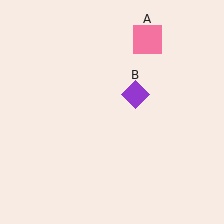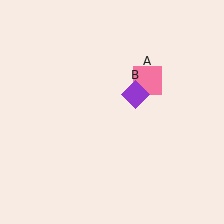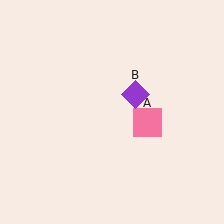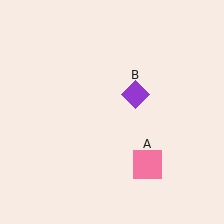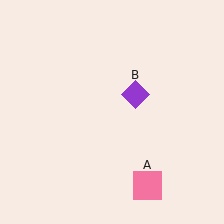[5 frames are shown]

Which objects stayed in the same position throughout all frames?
Purple diamond (object B) remained stationary.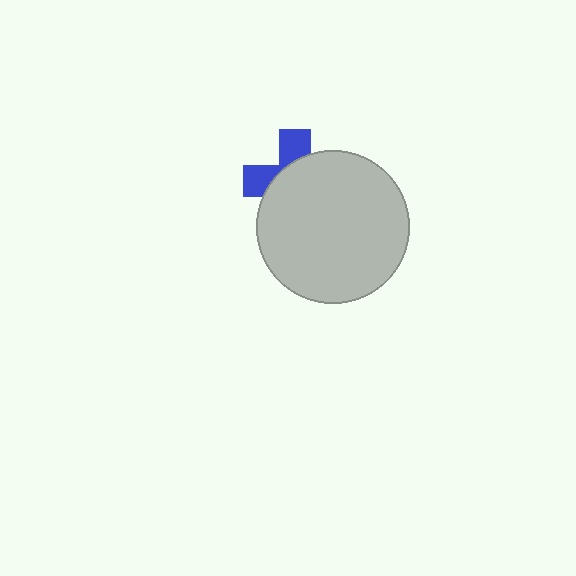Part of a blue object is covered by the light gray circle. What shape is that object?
It is a cross.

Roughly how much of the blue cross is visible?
A small part of it is visible (roughly 34%).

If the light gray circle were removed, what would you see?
You would see the complete blue cross.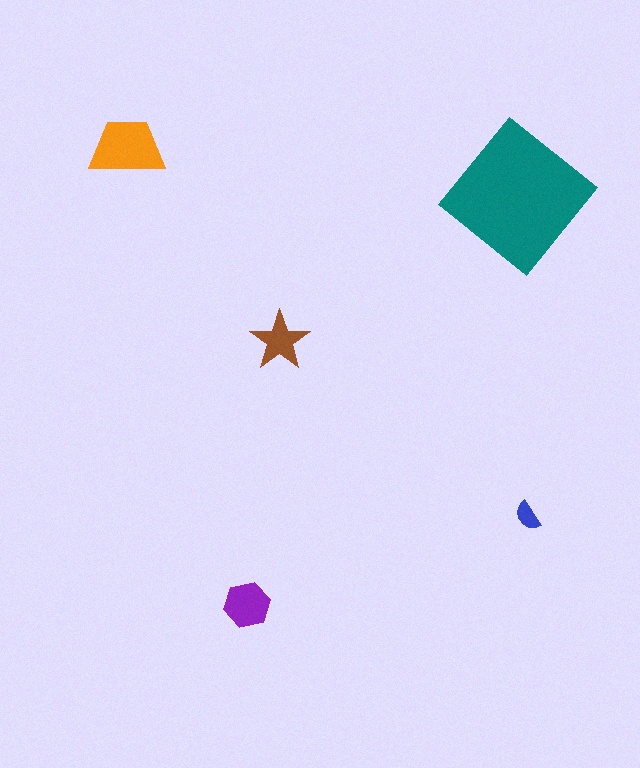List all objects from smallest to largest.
The blue semicircle, the brown star, the purple hexagon, the orange trapezoid, the teal diamond.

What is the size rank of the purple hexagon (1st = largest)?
3rd.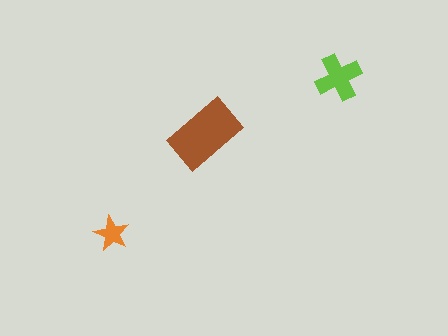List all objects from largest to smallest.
The brown rectangle, the lime cross, the orange star.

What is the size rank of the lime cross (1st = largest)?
2nd.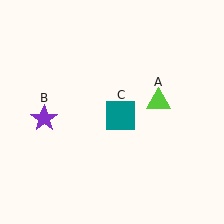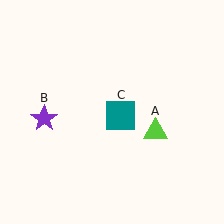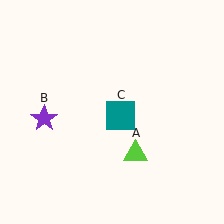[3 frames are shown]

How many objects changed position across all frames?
1 object changed position: lime triangle (object A).